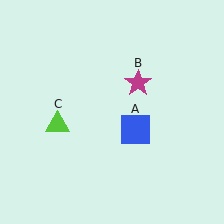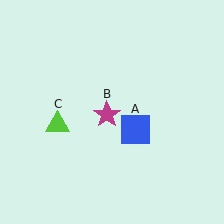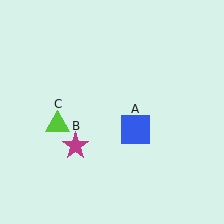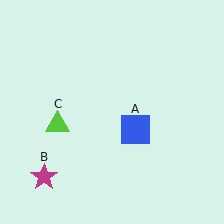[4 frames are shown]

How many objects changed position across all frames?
1 object changed position: magenta star (object B).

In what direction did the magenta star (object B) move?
The magenta star (object B) moved down and to the left.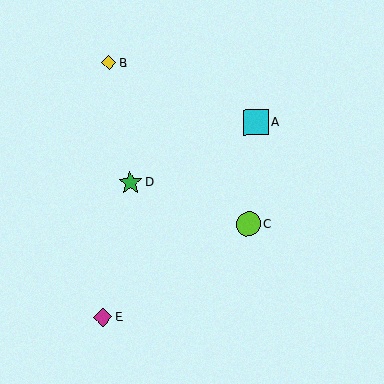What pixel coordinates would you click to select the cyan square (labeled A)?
Click at (256, 122) to select the cyan square A.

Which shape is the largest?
The cyan square (labeled A) is the largest.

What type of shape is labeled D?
Shape D is a green star.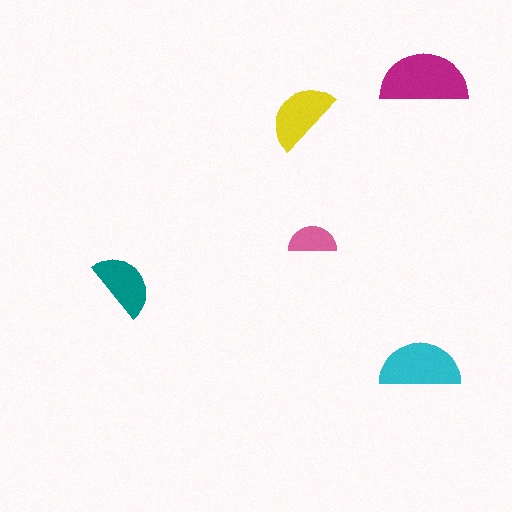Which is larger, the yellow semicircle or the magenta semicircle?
The magenta one.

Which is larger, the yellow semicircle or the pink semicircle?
The yellow one.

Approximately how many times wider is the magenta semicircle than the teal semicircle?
About 1.5 times wider.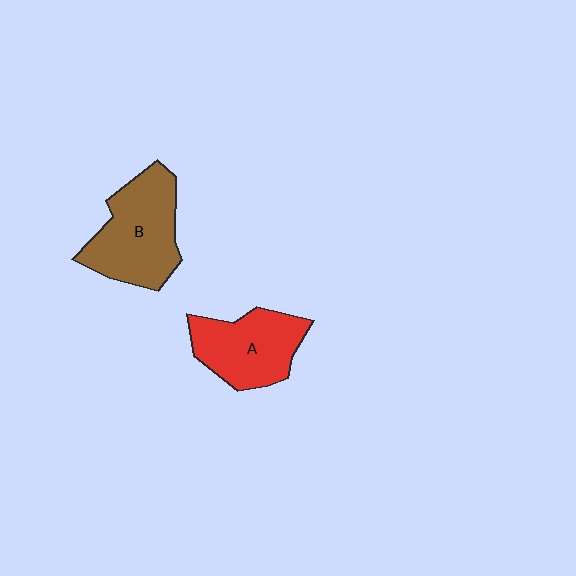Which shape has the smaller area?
Shape A (red).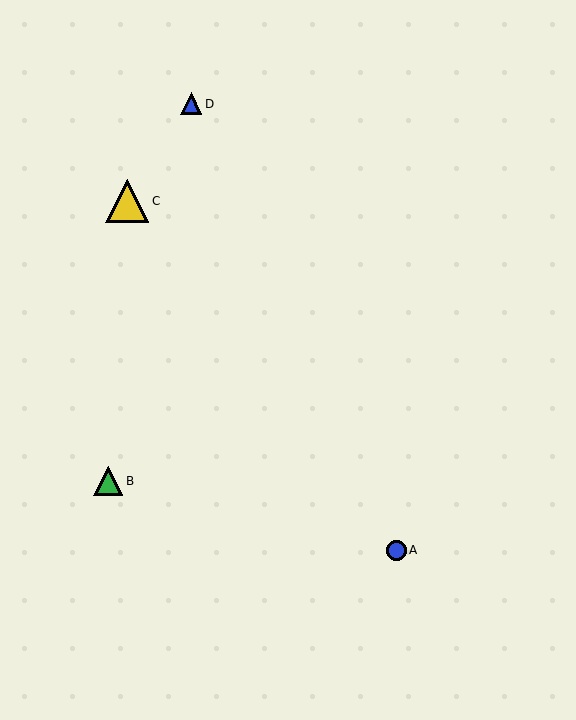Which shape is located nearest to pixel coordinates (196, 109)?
The blue triangle (labeled D) at (191, 104) is nearest to that location.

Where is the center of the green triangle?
The center of the green triangle is at (108, 481).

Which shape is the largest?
The yellow triangle (labeled C) is the largest.